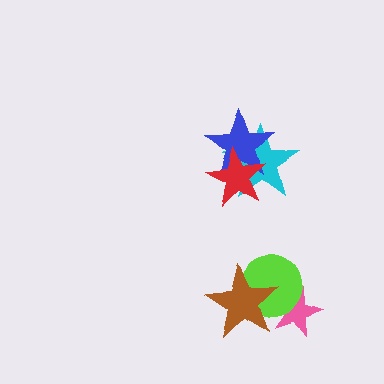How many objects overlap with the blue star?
2 objects overlap with the blue star.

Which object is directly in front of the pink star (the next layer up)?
The lime circle is directly in front of the pink star.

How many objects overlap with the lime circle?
2 objects overlap with the lime circle.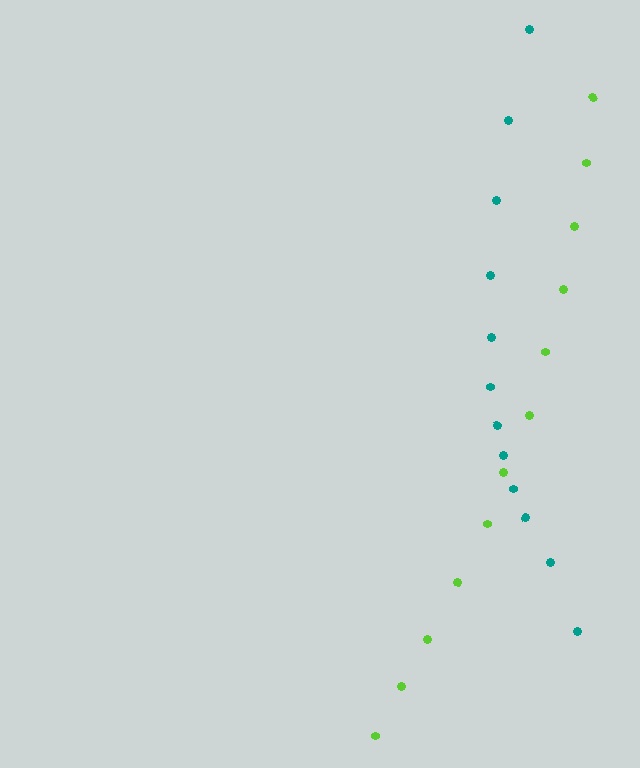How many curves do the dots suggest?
There are 2 distinct paths.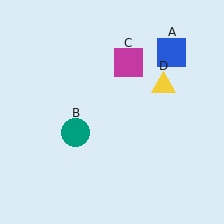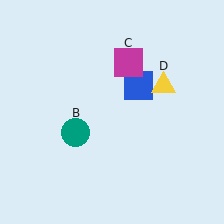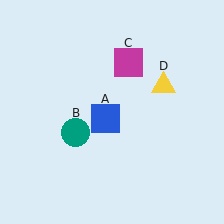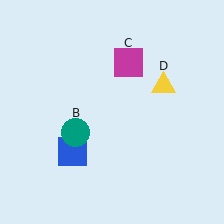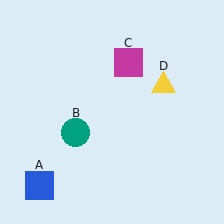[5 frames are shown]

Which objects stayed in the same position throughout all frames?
Teal circle (object B) and magenta square (object C) and yellow triangle (object D) remained stationary.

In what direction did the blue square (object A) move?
The blue square (object A) moved down and to the left.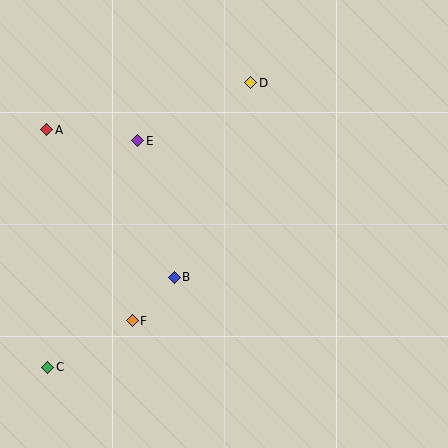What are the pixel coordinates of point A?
Point A is at (47, 130).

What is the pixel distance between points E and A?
The distance between E and A is 92 pixels.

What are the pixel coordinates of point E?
Point E is at (138, 141).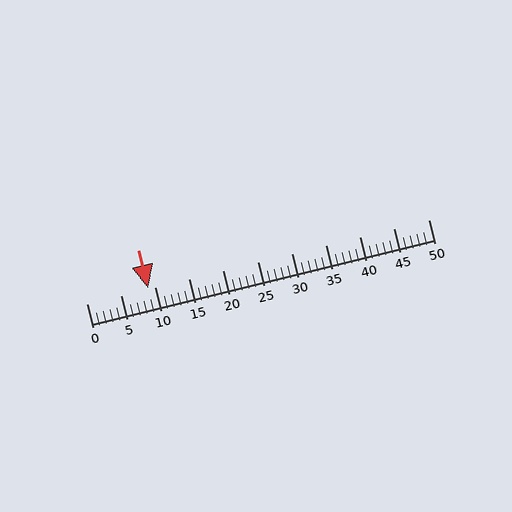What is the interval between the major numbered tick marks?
The major tick marks are spaced 5 units apart.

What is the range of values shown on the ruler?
The ruler shows values from 0 to 50.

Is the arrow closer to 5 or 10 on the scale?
The arrow is closer to 10.